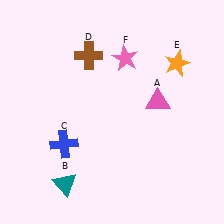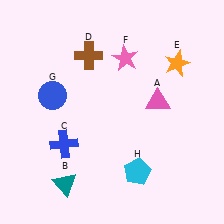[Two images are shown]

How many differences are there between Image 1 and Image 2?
There are 2 differences between the two images.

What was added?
A blue circle (G), a cyan pentagon (H) were added in Image 2.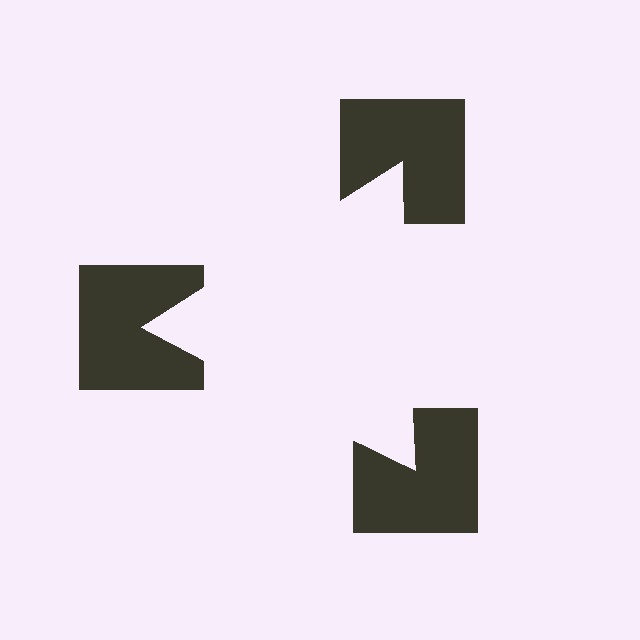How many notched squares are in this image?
There are 3 — one at each vertex of the illusory triangle.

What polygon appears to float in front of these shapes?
An illusory triangle — its edges are inferred from the aligned wedge cuts in the notched squares, not physically drawn.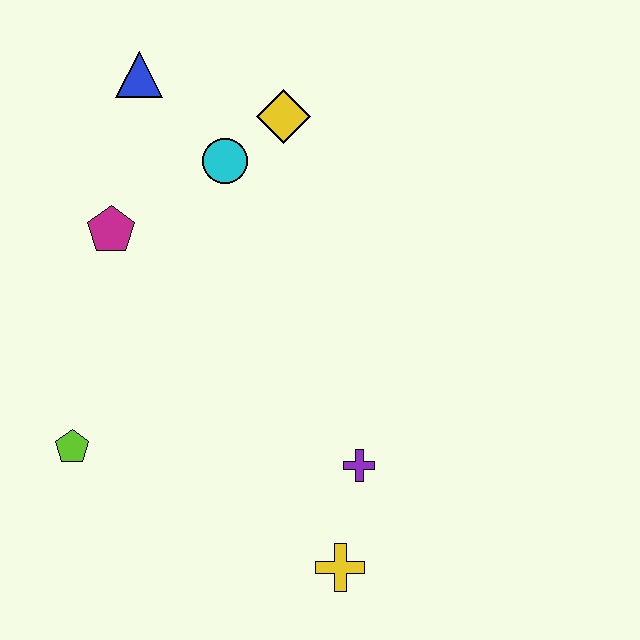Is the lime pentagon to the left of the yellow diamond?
Yes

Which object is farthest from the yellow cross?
The blue triangle is farthest from the yellow cross.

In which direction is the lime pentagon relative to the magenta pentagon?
The lime pentagon is below the magenta pentagon.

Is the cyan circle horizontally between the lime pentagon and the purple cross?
Yes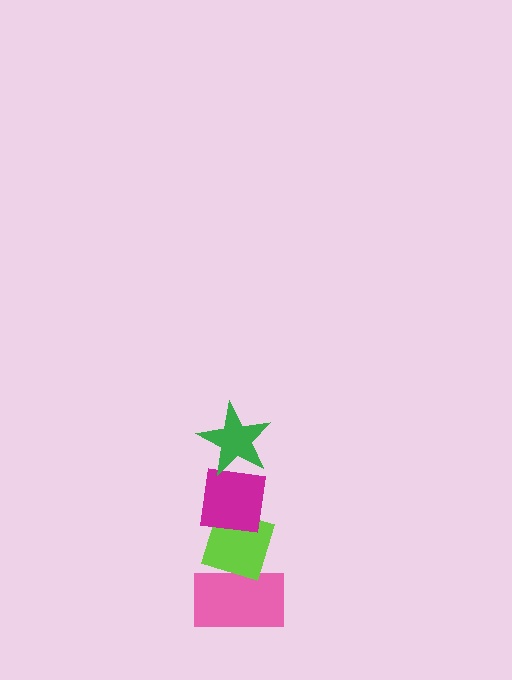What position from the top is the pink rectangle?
The pink rectangle is 4th from the top.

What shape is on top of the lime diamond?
The magenta square is on top of the lime diamond.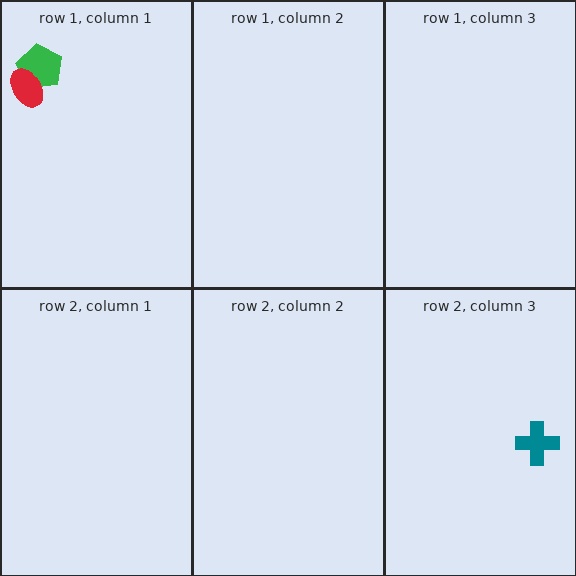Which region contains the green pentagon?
The row 1, column 1 region.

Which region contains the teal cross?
The row 2, column 3 region.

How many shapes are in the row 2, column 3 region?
1.